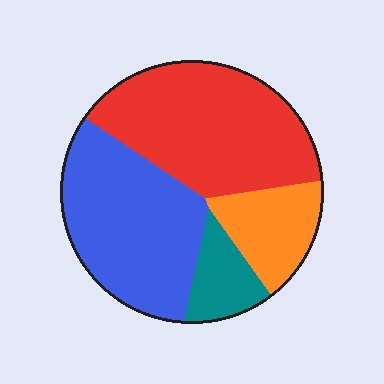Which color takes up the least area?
Teal, at roughly 10%.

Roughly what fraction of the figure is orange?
Orange covers about 15% of the figure.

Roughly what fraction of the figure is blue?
Blue covers 36% of the figure.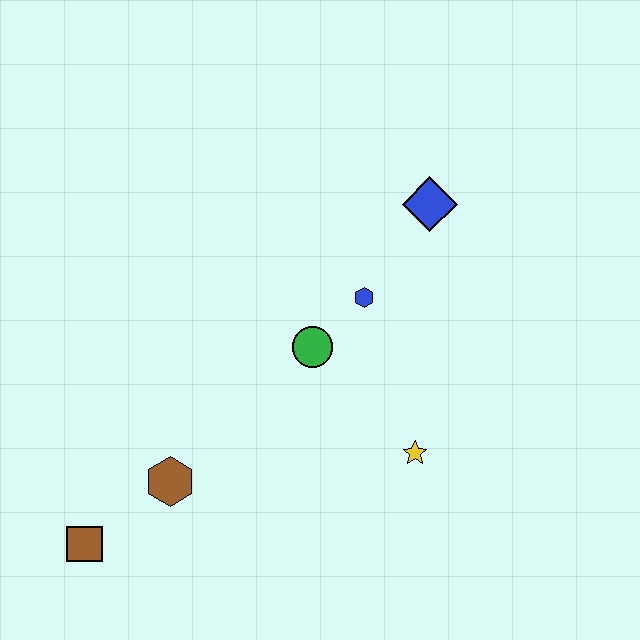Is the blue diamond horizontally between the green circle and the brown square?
No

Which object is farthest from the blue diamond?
The brown square is farthest from the blue diamond.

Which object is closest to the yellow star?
The green circle is closest to the yellow star.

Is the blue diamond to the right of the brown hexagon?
Yes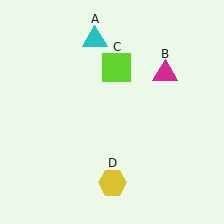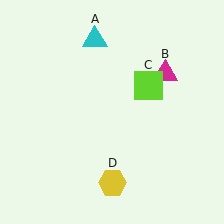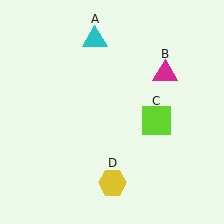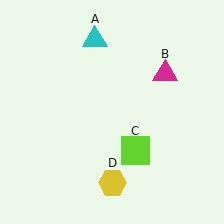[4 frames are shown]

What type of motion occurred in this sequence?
The lime square (object C) rotated clockwise around the center of the scene.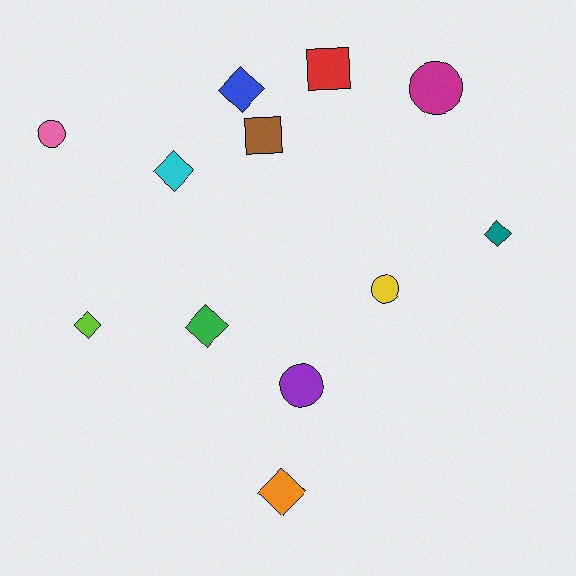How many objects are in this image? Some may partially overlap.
There are 12 objects.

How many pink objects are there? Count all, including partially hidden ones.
There is 1 pink object.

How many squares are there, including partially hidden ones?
There are 2 squares.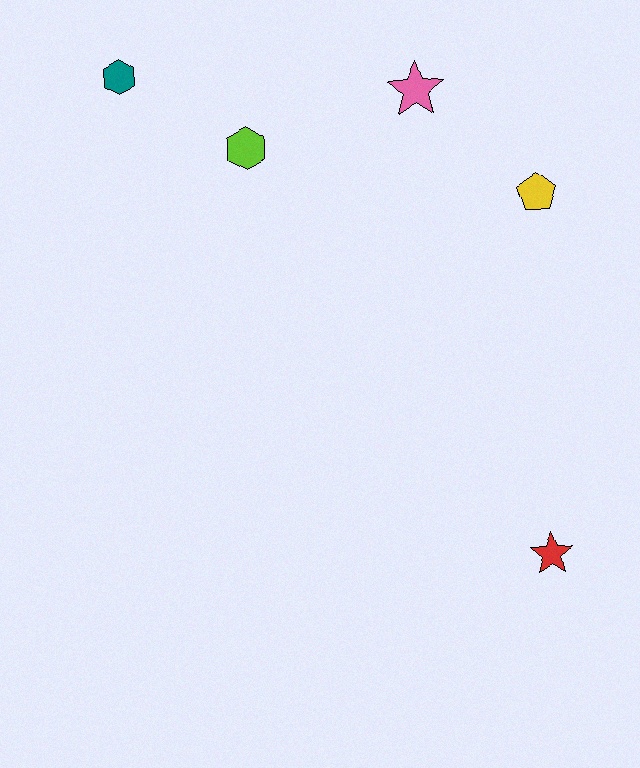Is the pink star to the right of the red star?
No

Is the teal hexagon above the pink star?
Yes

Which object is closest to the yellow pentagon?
The pink star is closest to the yellow pentagon.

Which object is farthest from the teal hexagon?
The red star is farthest from the teal hexagon.